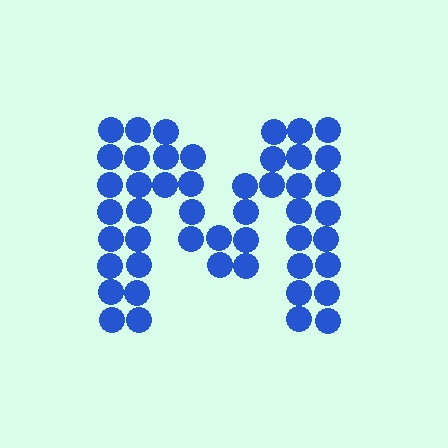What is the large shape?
The large shape is the letter M.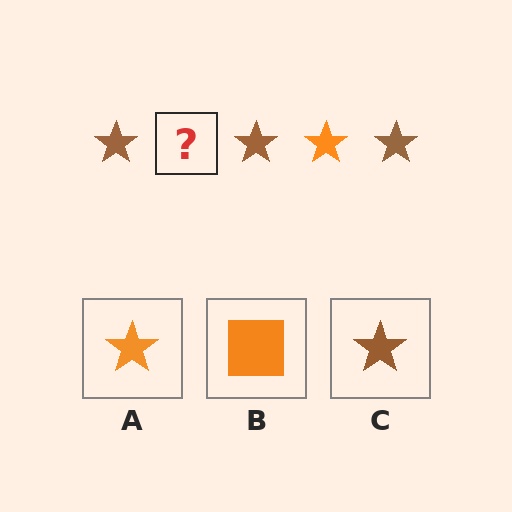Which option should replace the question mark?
Option A.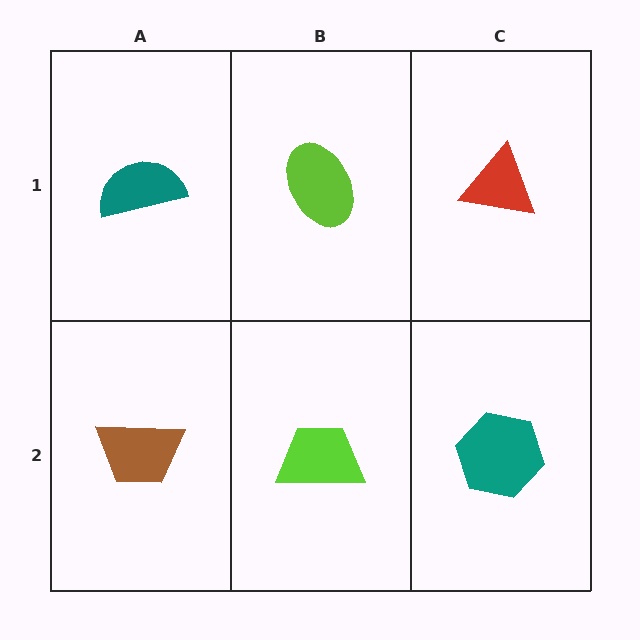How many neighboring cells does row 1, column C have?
2.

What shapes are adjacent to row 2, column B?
A lime ellipse (row 1, column B), a brown trapezoid (row 2, column A), a teal hexagon (row 2, column C).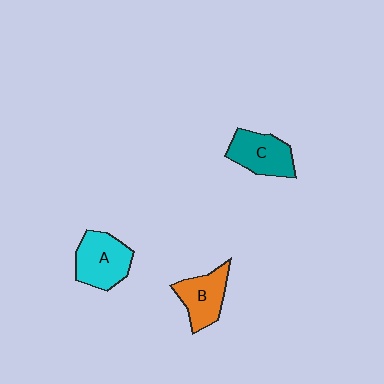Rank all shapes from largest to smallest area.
From largest to smallest: A (cyan), C (teal), B (orange).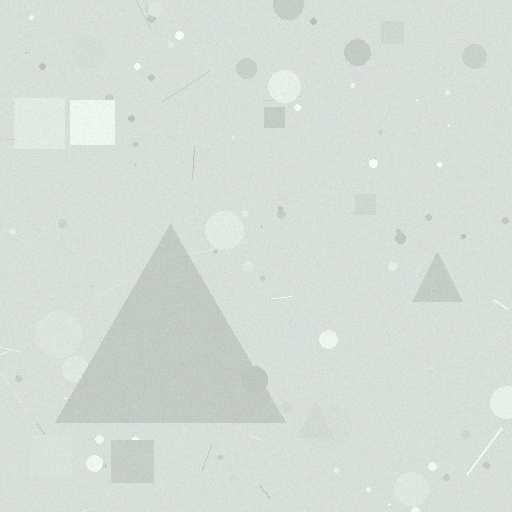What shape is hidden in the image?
A triangle is hidden in the image.